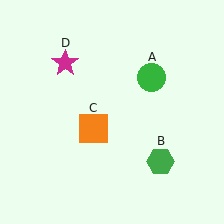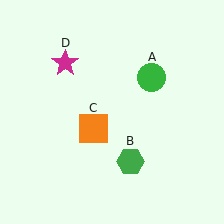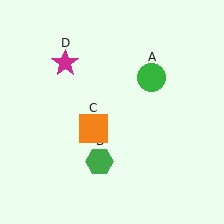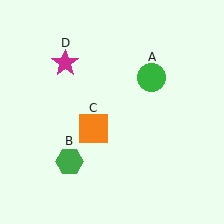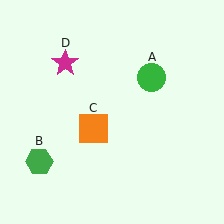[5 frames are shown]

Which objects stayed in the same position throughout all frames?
Green circle (object A) and orange square (object C) and magenta star (object D) remained stationary.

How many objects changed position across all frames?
1 object changed position: green hexagon (object B).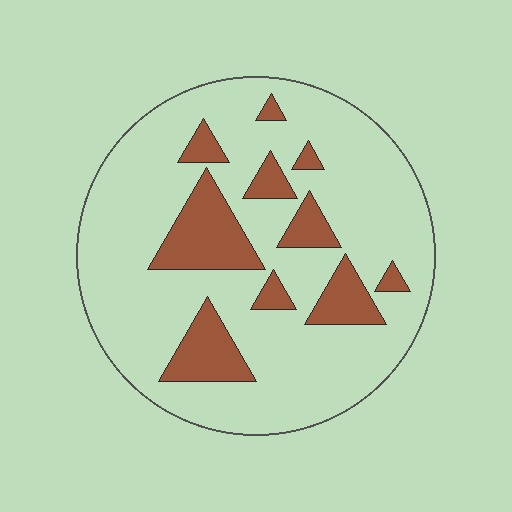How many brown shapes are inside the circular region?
10.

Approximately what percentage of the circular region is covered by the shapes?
Approximately 20%.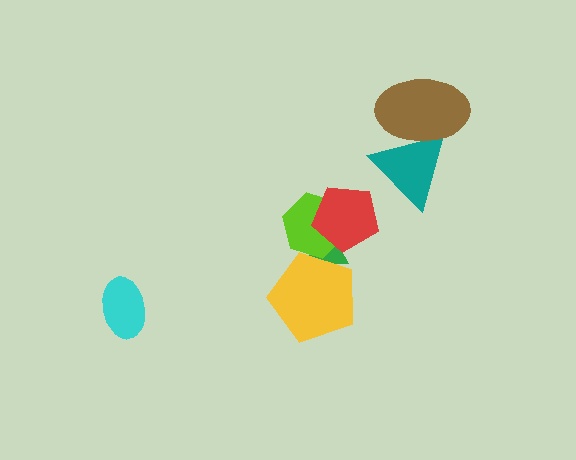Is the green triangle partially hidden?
Yes, it is partially covered by another shape.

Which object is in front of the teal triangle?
The brown ellipse is in front of the teal triangle.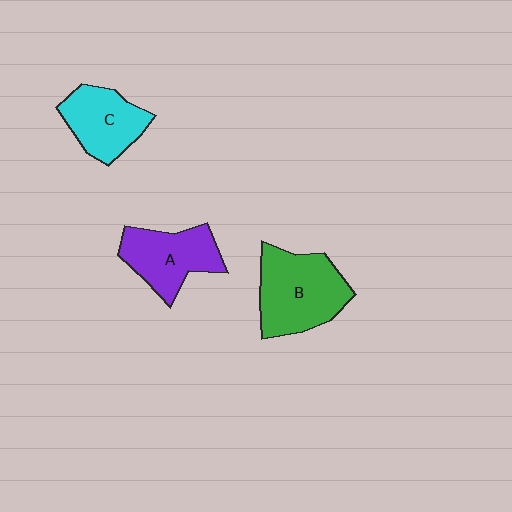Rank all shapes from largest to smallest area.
From largest to smallest: B (green), A (purple), C (cyan).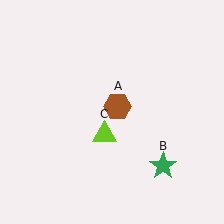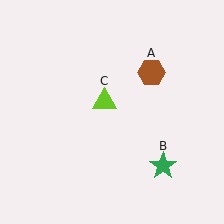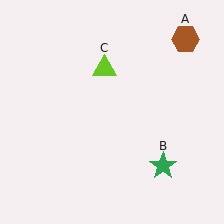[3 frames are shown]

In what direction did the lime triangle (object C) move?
The lime triangle (object C) moved up.